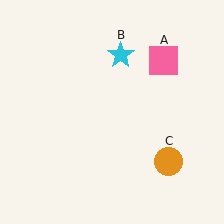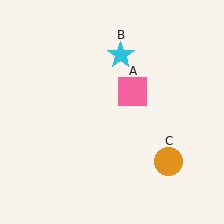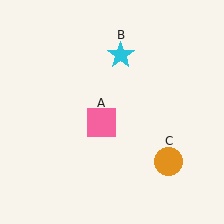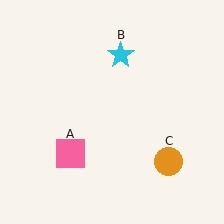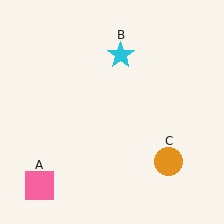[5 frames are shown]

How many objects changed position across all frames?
1 object changed position: pink square (object A).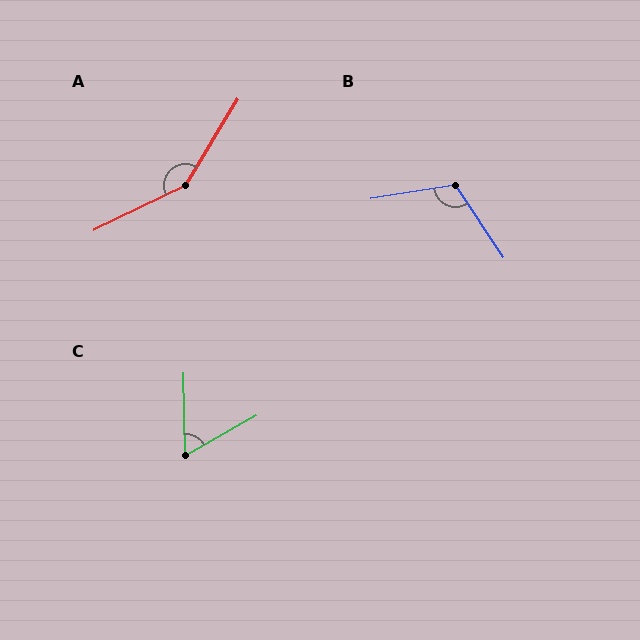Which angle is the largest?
A, at approximately 147 degrees.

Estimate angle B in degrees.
Approximately 114 degrees.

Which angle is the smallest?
C, at approximately 62 degrees.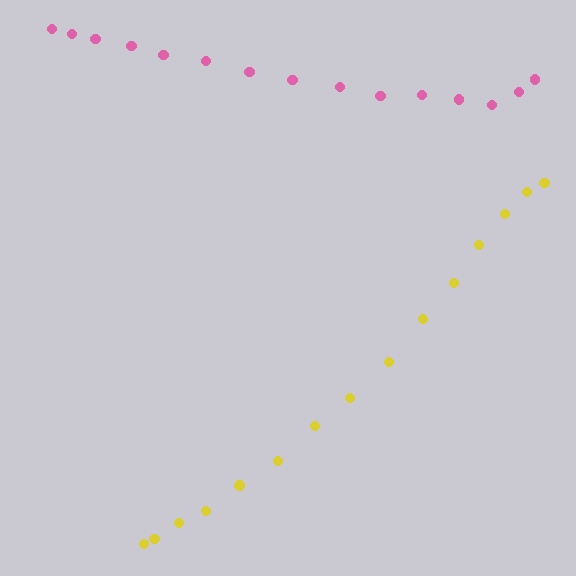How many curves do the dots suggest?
There are 2 distinct paths.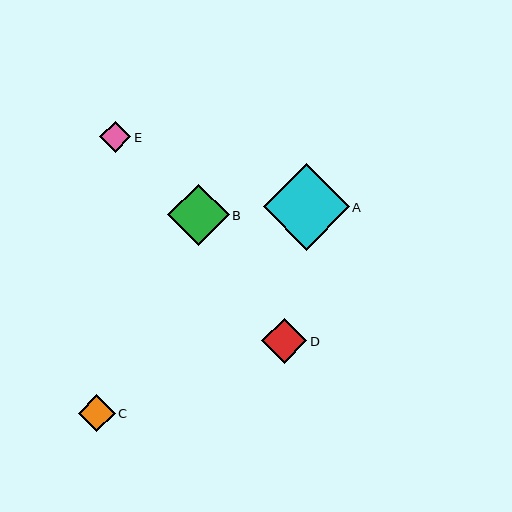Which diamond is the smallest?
Diamond E is the smallest with a size of approximately 31 pixels.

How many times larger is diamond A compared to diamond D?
Diamond A is approximately 1.9 times the size of diamond D.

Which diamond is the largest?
Diamond A is the largest with a size of approximately 86 pixels.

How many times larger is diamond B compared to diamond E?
Diamond B is approximately 2.0 times the size of diamond E.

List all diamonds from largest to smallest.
From largest to smallest: A, B, D, C, E.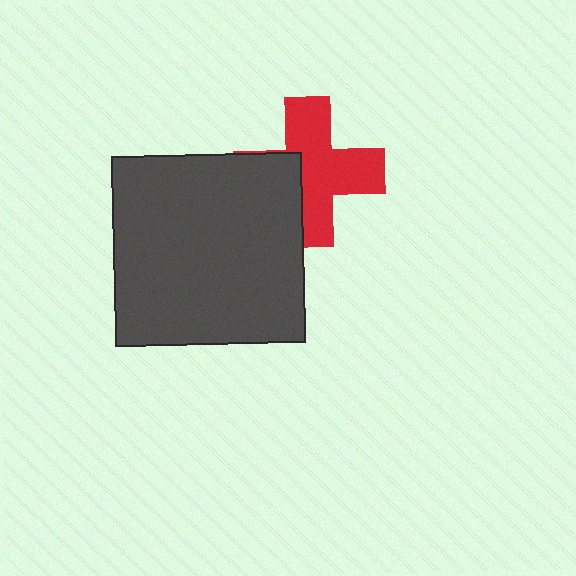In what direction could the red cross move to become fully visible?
The red cross could move right. That would shift it out from behind the dark gray square entirely.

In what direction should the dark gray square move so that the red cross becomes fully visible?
The dark gray square should move left. That is the shortest direction to clear the overlap and leave the red cross fully visible.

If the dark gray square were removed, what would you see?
You would see the complete red cross.